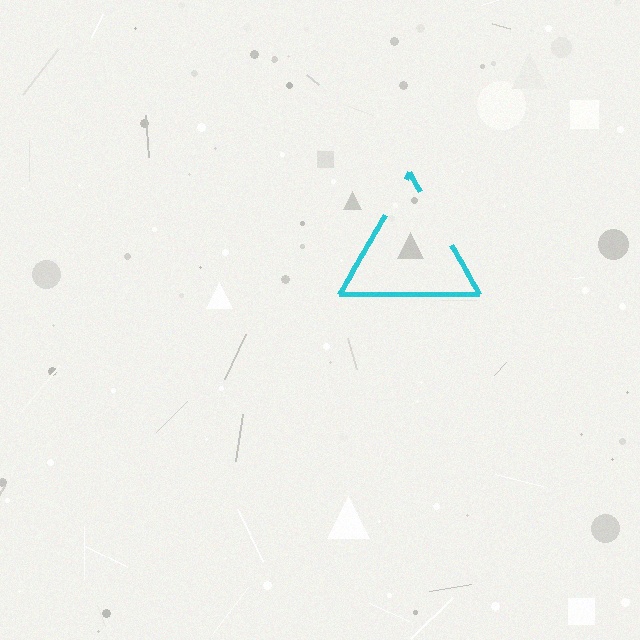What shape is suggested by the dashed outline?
The dashed outline suggests a triangle.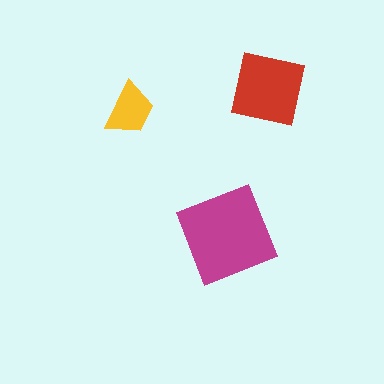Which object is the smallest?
The yellow trapezoid.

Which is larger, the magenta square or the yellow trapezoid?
The magenta square.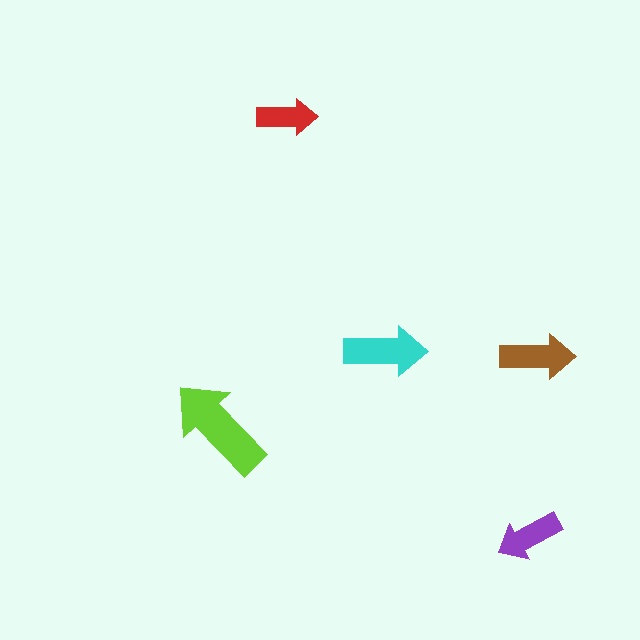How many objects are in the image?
There are 5 objects in the image.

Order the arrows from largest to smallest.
the lime one, the cyan one, the brown one, the purple one, the red one.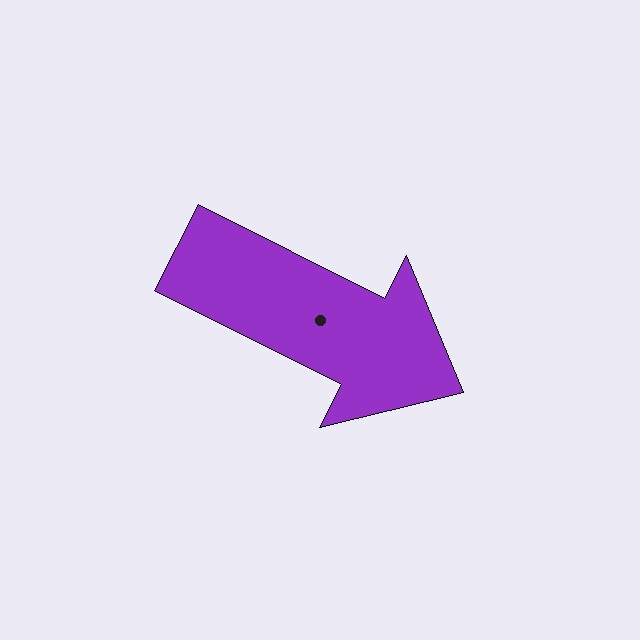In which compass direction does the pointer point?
Southeast.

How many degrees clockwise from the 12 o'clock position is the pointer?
Approximately 117 degrees.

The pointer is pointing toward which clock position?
Roughly 4 o'clock.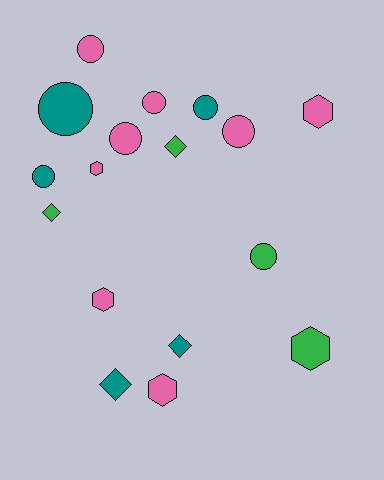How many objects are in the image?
There are 17 objects.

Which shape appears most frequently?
Circle, with 8 objects.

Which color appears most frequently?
Pink, with 8 objects.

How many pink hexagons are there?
There are 4 pink hexagons.